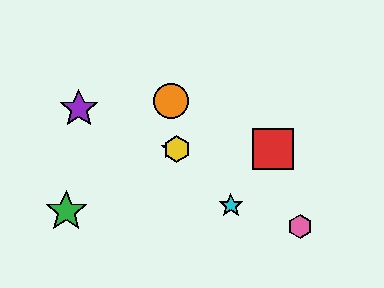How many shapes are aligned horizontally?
3 shapes (the red square, the blue star, the yellow hexagon) are aligned horizontally.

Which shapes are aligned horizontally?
The red square, the blue star, the yellow hexagon are aligned horizontally.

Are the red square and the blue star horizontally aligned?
Yes, both are at y≈149.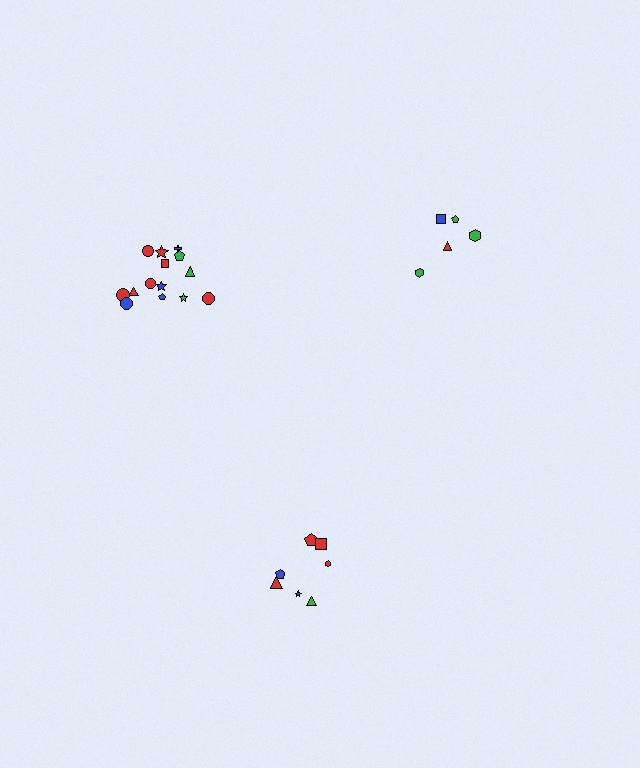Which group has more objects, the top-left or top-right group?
The top-left group.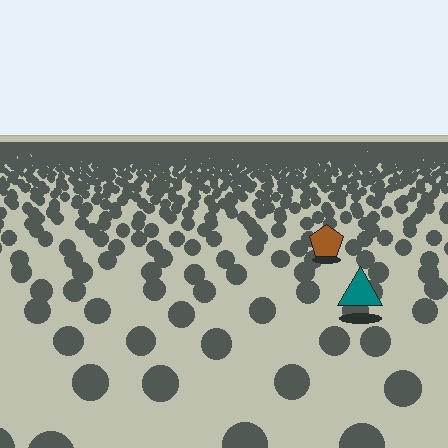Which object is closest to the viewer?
The teal triangle is closest. The texture marks near it are larger and more spread out.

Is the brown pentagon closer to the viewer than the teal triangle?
No. The teal triangle is closer — you can tell from the texture gradient: the ground texture is coarser near it.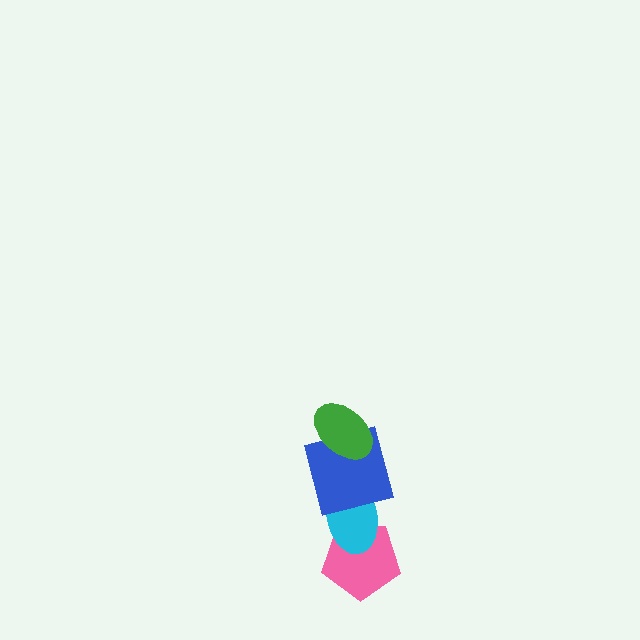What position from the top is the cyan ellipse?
The cyan ellipse is 3rd from the top.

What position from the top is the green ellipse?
The green ellipse is 1st from the top.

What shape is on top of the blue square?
The green ellipse is on top of the blue square.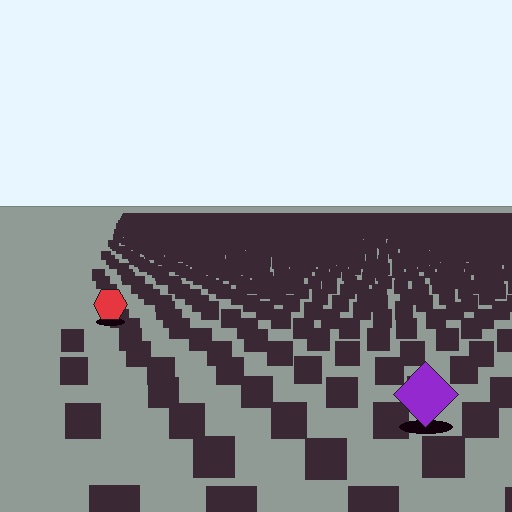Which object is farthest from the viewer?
The red hexagon is farthest from the viewer. It appears smaller and the ground texture around it is denser.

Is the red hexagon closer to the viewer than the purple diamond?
No. The purple diamond is closer — you can tell from the texture gradient: the ground texture is coarser near it.